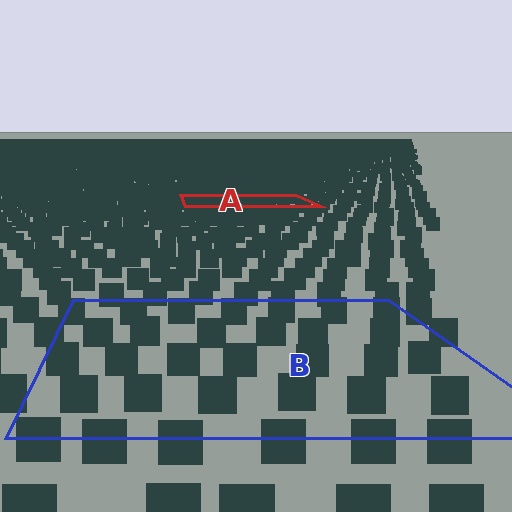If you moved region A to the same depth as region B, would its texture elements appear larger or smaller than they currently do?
They would appear larger. At a closer depth, the same texture elements are projected at a bigger on-screen size.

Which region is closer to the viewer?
Region B is closer. The texture elements there are larger and more spread out.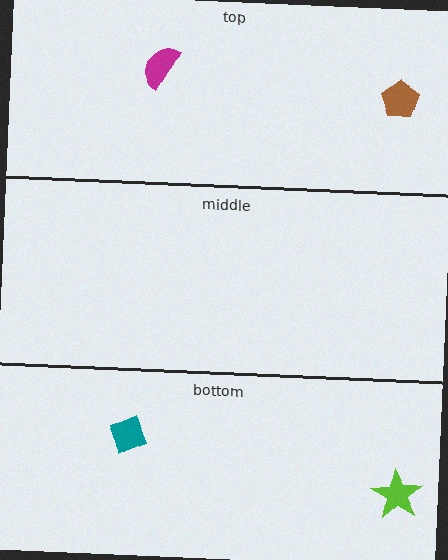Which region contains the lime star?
The bottom region.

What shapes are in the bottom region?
The teal diamond, the lime star.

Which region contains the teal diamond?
The bottom region.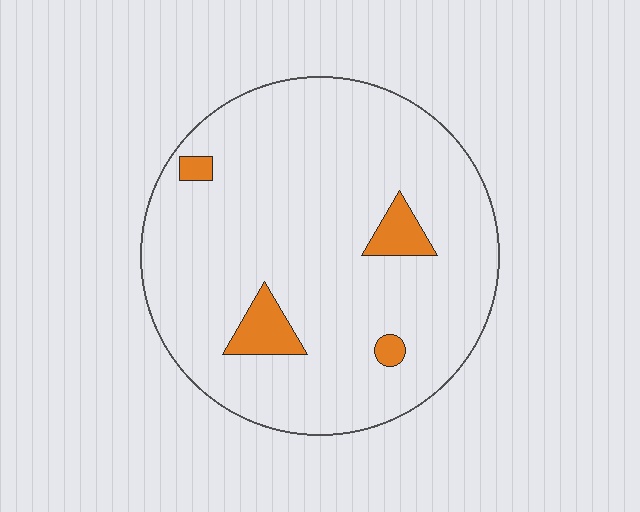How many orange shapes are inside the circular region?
4.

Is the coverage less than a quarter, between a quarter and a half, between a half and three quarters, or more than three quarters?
Less than a quarter.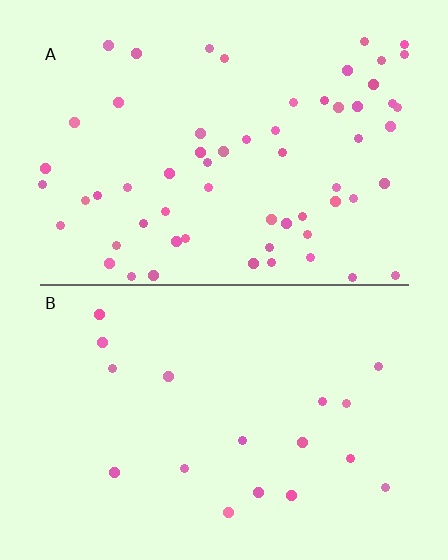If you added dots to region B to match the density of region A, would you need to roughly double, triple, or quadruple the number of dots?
Approximately triple.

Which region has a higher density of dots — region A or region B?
A (the top).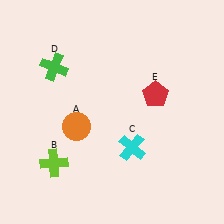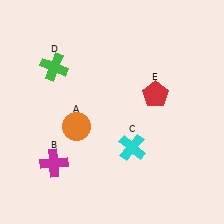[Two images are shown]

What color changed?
The cross (B) changed from lime in Image 1 to magenta in Image 2.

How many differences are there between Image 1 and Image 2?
There is 1 difference between the two images.